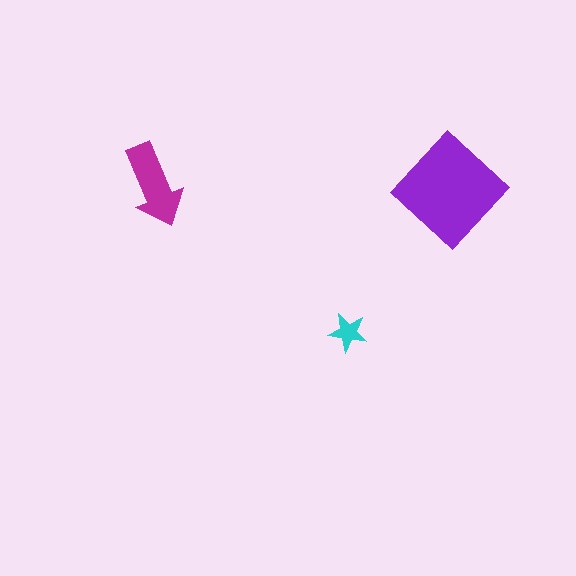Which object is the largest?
The purple diamond.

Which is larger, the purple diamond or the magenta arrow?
The purple diamond.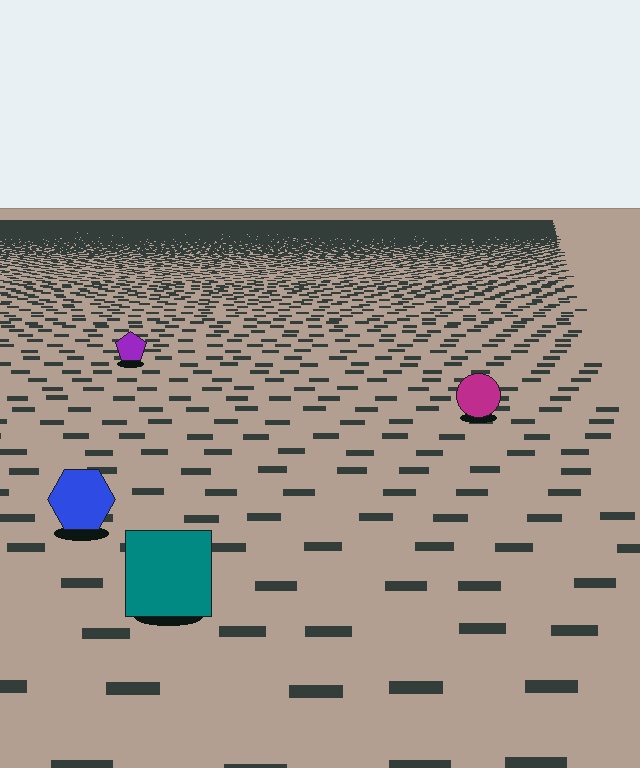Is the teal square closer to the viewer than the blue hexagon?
Yes. The teal square is closer — you can tell from the texture gradient: the ground texture is coarser near it.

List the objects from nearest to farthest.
From nearest to farthest: the teal square, the blue hexagon, the magenta circle, the purple pentagon.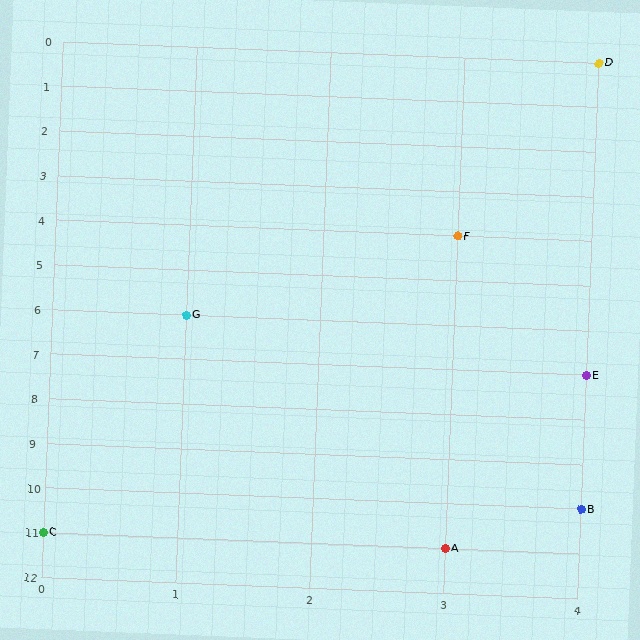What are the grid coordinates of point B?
Point B is at grid coordinates (4, 10).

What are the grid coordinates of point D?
Point D is at grid coordinates (4, 0).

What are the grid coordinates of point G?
Point G is at grid coordinates (1, 6).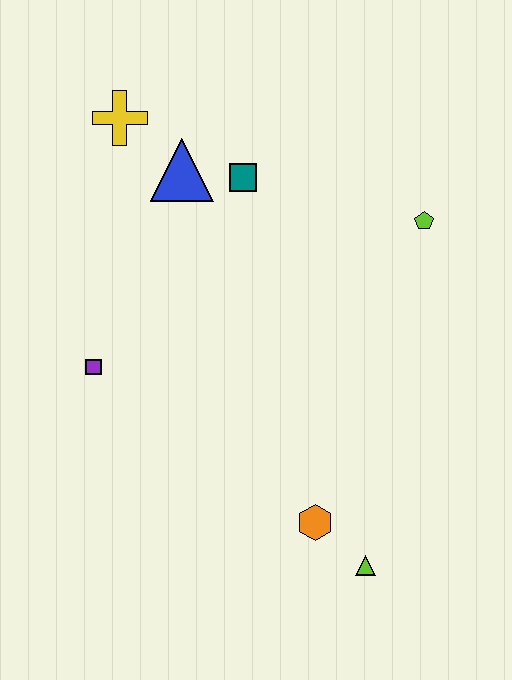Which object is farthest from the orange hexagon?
The yellow cross is farthest from the orange hexagon.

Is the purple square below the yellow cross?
Yes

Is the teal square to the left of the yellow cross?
No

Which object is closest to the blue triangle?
The teal square is closest to the blue triangle.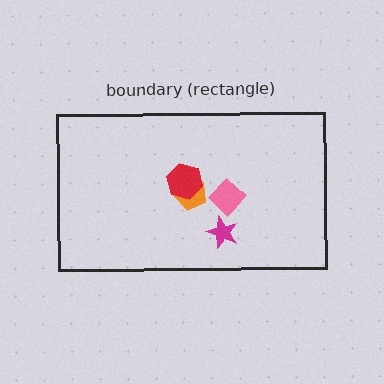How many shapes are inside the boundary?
4 inside, 0 outside.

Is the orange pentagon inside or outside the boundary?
Inside.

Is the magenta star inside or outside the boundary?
Inside.